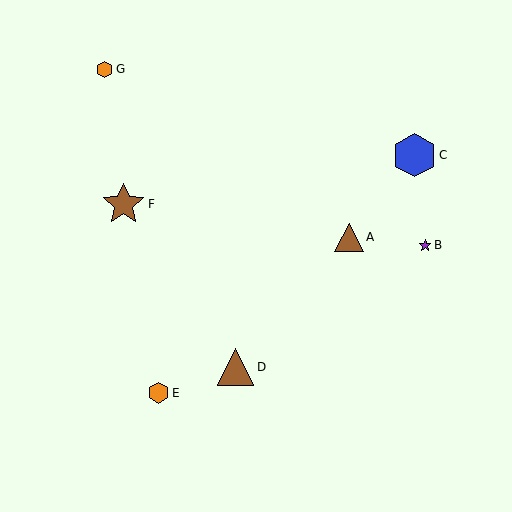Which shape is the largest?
The blue hexagon (labeled C) is the largest.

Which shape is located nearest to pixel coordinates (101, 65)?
The orange hexagon (labeled G) at (105, 69) is nearest to that location.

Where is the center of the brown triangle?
The center of the brown triangle is at (236, 367).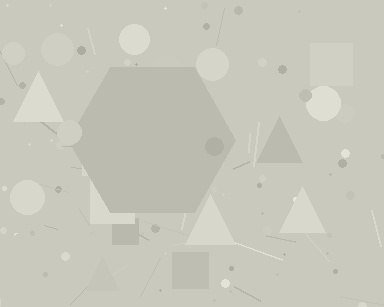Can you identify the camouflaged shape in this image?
The camouflaged shape is a hexagon.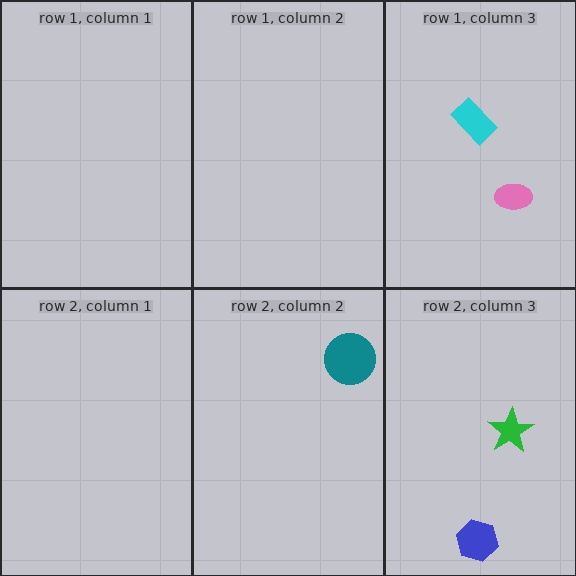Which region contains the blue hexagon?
The row 2, column 3 region.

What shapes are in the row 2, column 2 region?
The teal circle.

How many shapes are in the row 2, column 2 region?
1.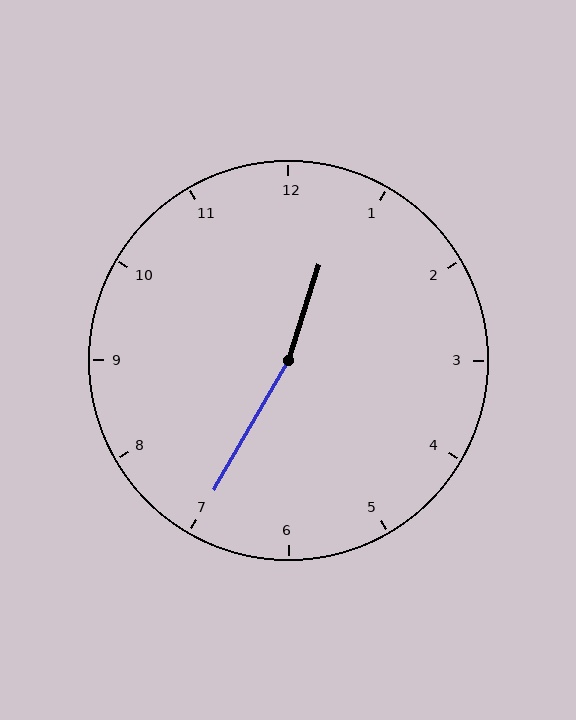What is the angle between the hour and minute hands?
Approximately 168 degrees.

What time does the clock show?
12:35.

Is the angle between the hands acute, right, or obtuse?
It is obtuse.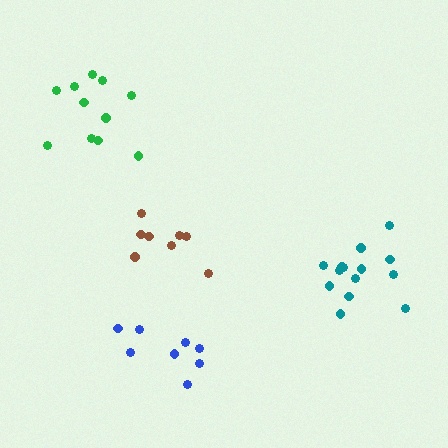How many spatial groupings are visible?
There are 4 spatial groupings.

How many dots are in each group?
Group 1: 14 dots, Group 2: 8 dots, Group 3: 8 dots, Group 4: 11 dots (41 total).